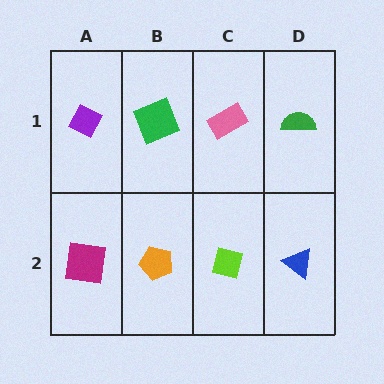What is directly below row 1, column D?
A blue triangle.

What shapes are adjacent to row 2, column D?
A green semicircle (row 1, column D), a lime square (row 2, column C).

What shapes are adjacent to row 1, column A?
A magenta square (row 2, column A), a green square (row 1, column B).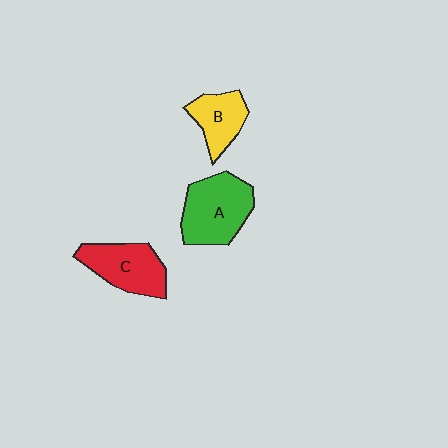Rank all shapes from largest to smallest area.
From largest to smallest: A (green), C (red), B (yellow).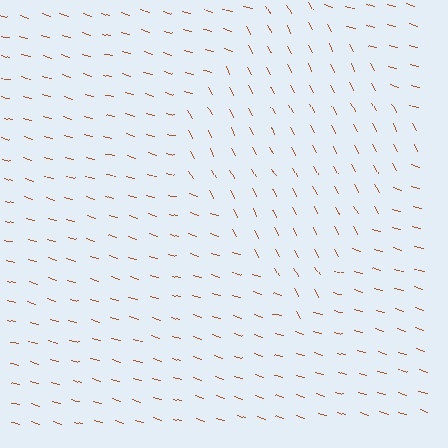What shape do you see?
I see a diamond.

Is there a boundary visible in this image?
Yes, there is a texture boundary formed by a change in line orientation.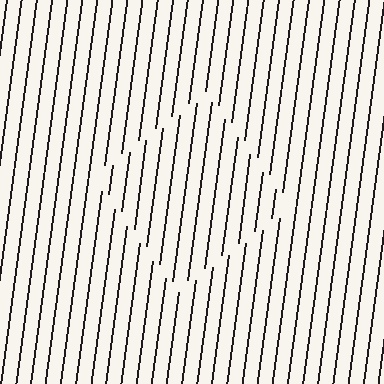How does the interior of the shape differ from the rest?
The interior of the shape contains the same grating, shifted by half a period — the contour is defined by the phase discontinuity where line-ends from the inner and outer gratings abut.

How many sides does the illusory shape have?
4 sides — the line-ends trace a square.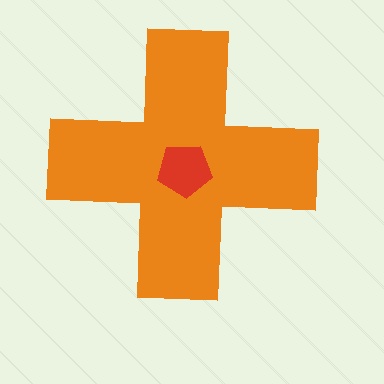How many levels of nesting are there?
2.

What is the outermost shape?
The orange cross.